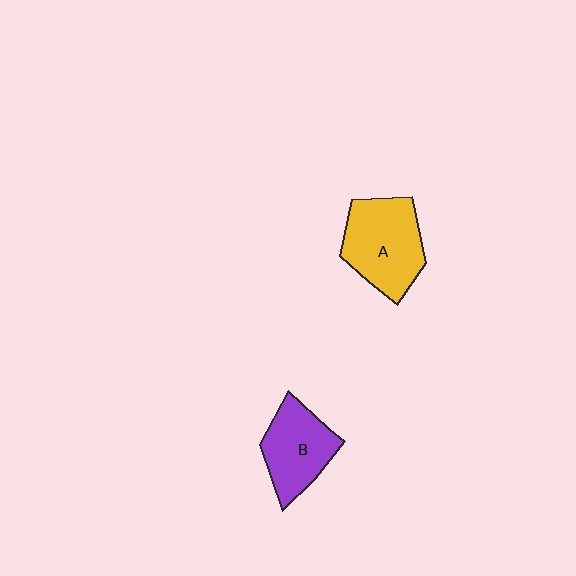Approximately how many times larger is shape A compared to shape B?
Approximately 1.2 times.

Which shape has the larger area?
Shape A (yellow).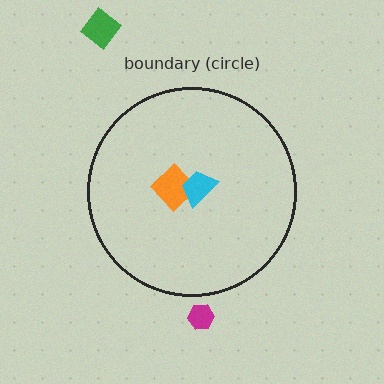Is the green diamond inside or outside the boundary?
Outside.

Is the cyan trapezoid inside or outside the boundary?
Inside.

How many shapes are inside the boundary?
2 inside, 2 outside.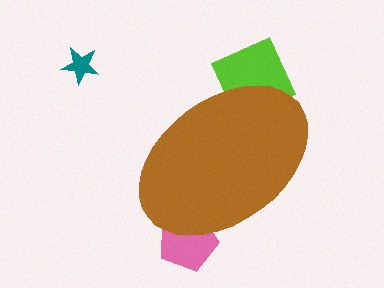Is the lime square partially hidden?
Yes, the lime square is partially hidden behind the brown ellipse.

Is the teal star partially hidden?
No, the teal star is fully visible.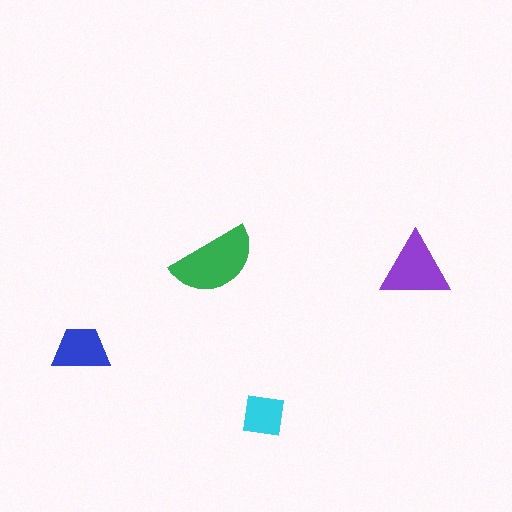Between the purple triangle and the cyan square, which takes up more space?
The purple triangle.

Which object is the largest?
The green semicircle.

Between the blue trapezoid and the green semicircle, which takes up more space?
The green semicircle.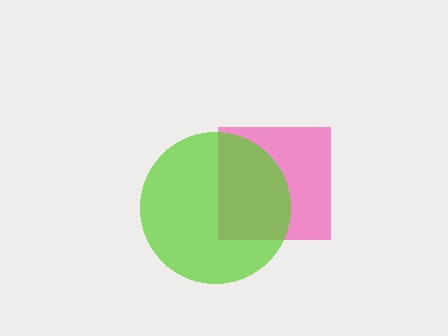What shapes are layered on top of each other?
The layered shapes are: a pink square, a lime circle.